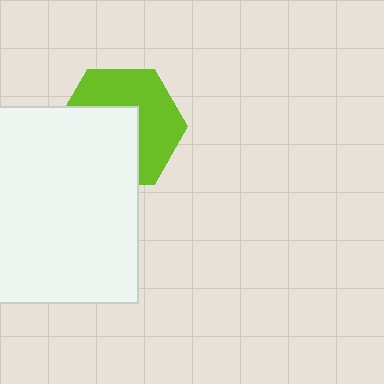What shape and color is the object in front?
The object in front is a white square.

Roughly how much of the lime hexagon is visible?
About half of it is visible (roughly 51%).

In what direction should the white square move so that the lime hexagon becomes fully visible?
The white square should move toward the lower-left. That is the shortest direction to clear the overlap and leave the lime hexagon fully visible.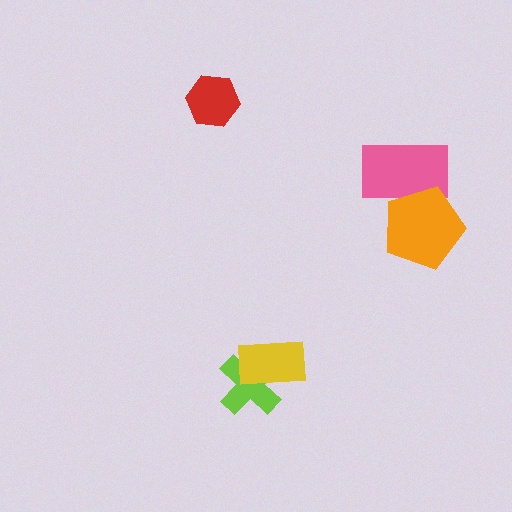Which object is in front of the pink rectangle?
The orange pentagon is in front of the pink rectangle.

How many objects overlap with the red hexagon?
0 objects overlap with the red hexagon.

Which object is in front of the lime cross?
The yellow rectangle is in front of the lime cross.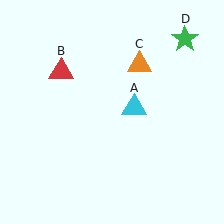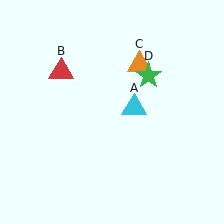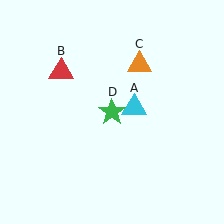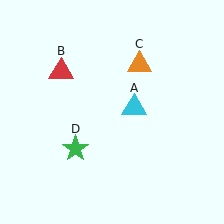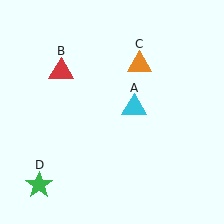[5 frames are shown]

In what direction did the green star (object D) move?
The green star (object D) moved down and to the left.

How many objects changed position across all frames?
1 object changed position: green star (object D).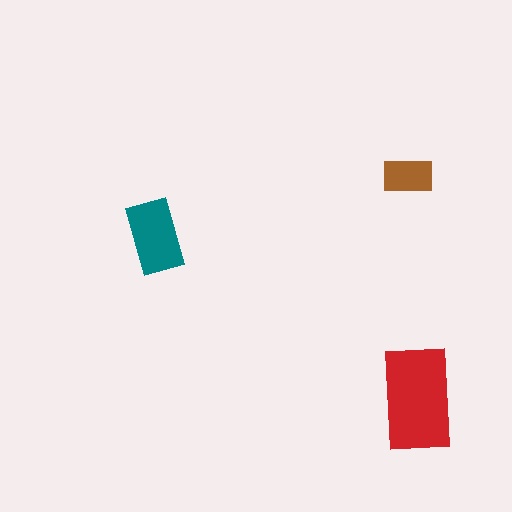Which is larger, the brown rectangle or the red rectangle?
The red one.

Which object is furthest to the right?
The red rectangle is rightmost.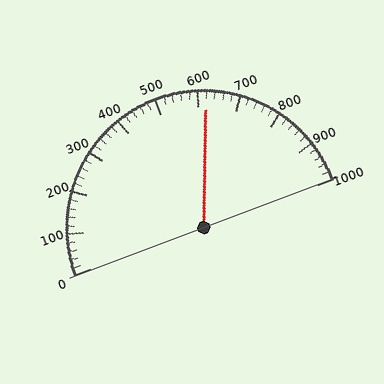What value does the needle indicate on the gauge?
The needle indicates approximately 620.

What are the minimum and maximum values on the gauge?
The gauge ranges from 0 to 1000.